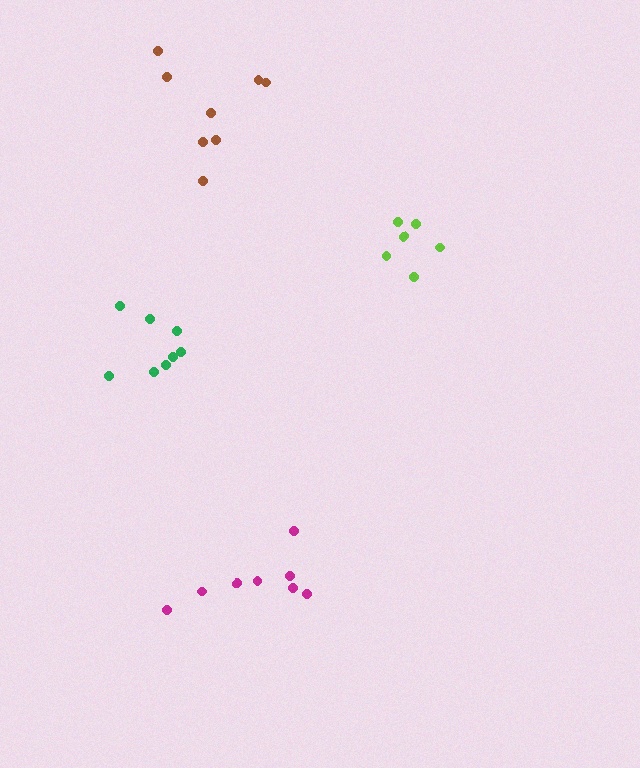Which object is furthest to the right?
The lime cluster is rightmost.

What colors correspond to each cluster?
The clusters are colored: brown, magenta, lime, green.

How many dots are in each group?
Group 1: 8 dots, Group 2: 8 dots, Group 3: 6 dots, Group 4: 8 dots (30 total).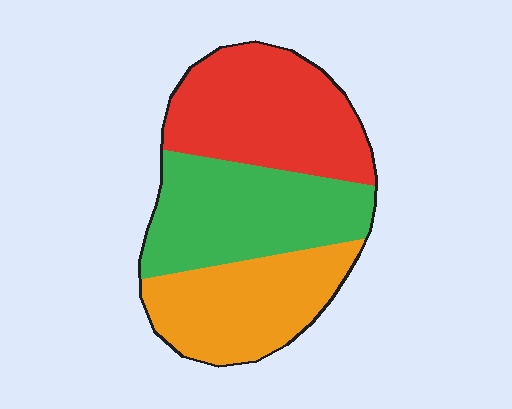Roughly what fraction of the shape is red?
Red takes up about three eighths (3/8) of the shape.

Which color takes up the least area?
Orange, at roughly 30%.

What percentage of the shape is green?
Green covers about 35% of the shape.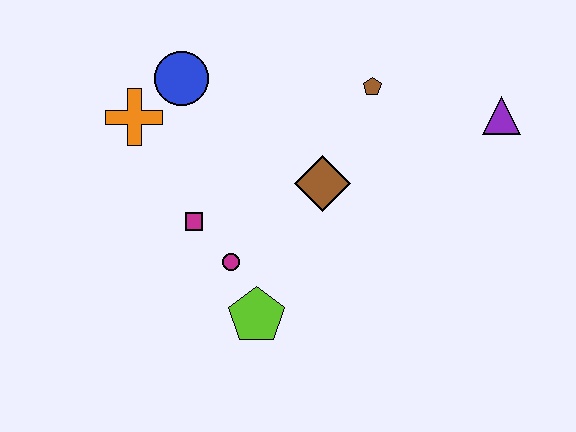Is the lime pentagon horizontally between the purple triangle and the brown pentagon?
No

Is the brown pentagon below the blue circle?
Yes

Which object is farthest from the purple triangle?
The orange cross is farthest from the purple triangle.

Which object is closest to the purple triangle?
The brown pentagon is closest to the purple triangle.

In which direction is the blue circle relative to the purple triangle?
The blue circle is to the left of the purple triangle.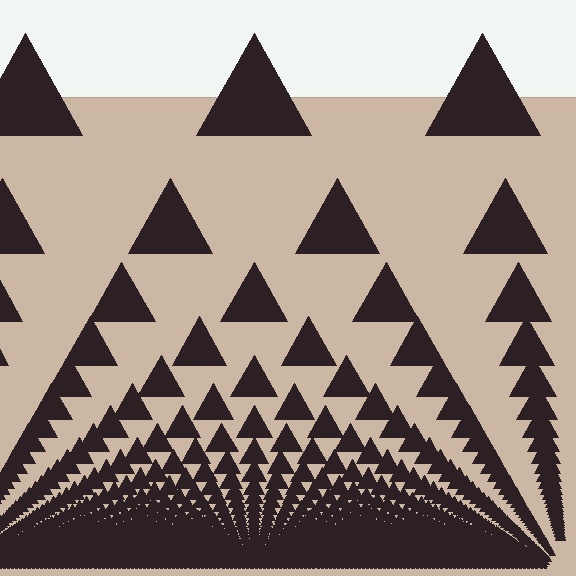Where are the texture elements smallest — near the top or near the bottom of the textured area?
Near the bottom.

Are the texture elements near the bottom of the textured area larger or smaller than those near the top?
Smaller. The gradient is inverted — elements near the bottom are smaller and denser.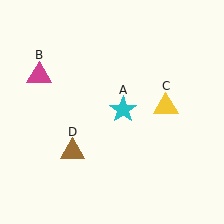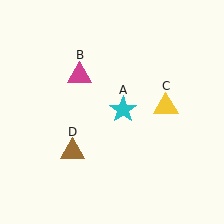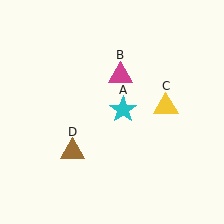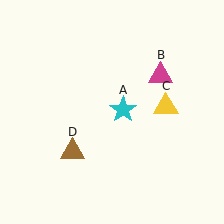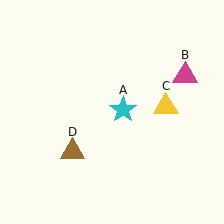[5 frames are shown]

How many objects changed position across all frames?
1 object changed position: magenta triangle (object B).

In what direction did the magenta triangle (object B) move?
The magenta triangle (object B) moved right.